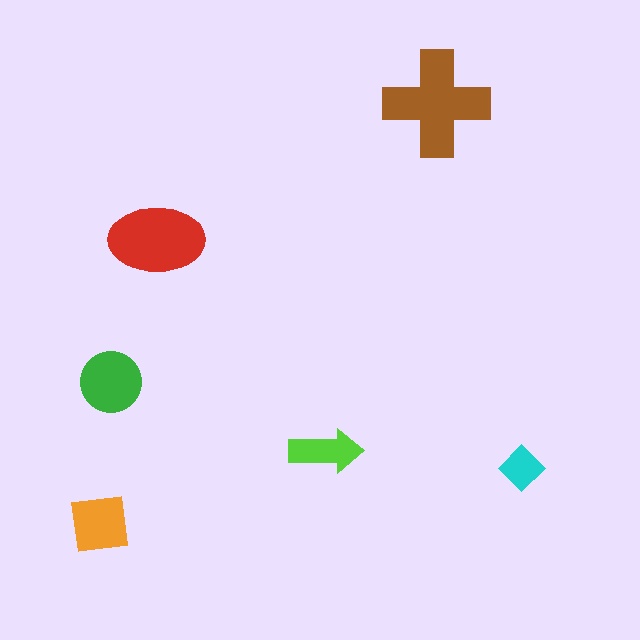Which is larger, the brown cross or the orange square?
The brown cross.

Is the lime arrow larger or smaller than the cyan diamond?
Larger.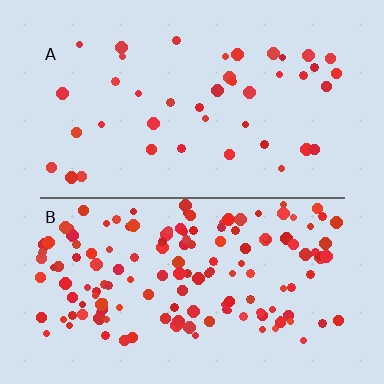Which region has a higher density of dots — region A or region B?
B (the bottom).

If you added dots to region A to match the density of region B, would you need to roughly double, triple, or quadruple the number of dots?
Approximately quadruple.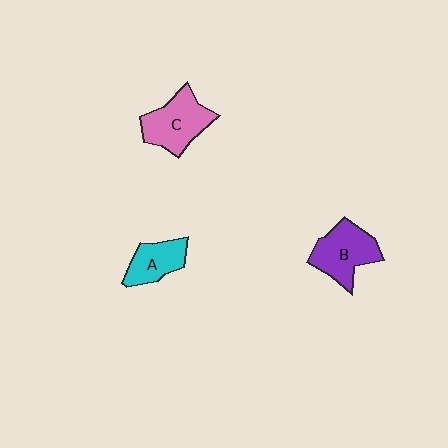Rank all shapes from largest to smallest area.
From largest to smallest: C (pink), B (purple), A (cyan).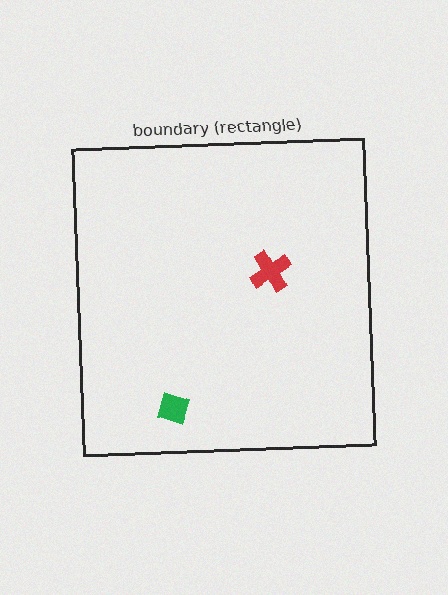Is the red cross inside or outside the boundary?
Inside.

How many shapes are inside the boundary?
2 inside, 0 outside.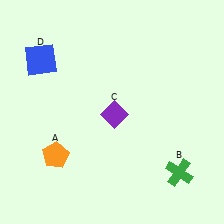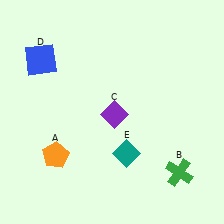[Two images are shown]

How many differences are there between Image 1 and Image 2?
There is 1 difference between the two images.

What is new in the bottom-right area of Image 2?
A teal diamond (E) was added in the bottom-right area of Image 2.